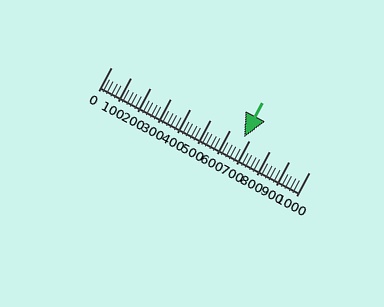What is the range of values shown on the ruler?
The ruler shows values from 0 to 1000.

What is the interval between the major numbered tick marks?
The major tick marks are spaced 100 units apart.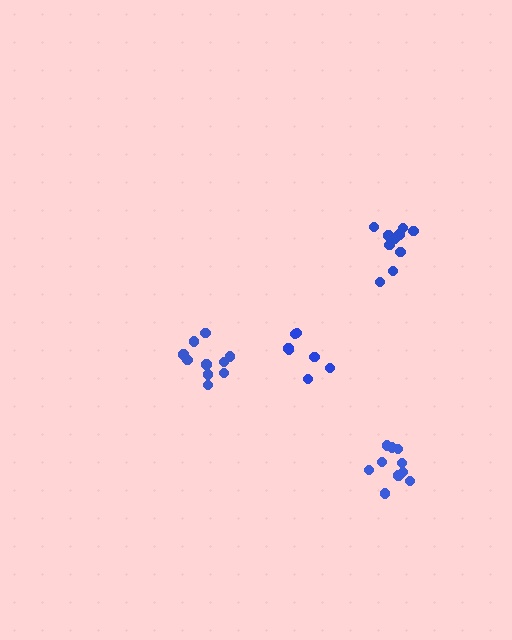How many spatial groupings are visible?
There are 4 spatial groupings.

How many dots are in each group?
Group 1: 11 dots, Group 2: 8 dots, Group 3: 11 dots, Group 4: 10 dots (40 total).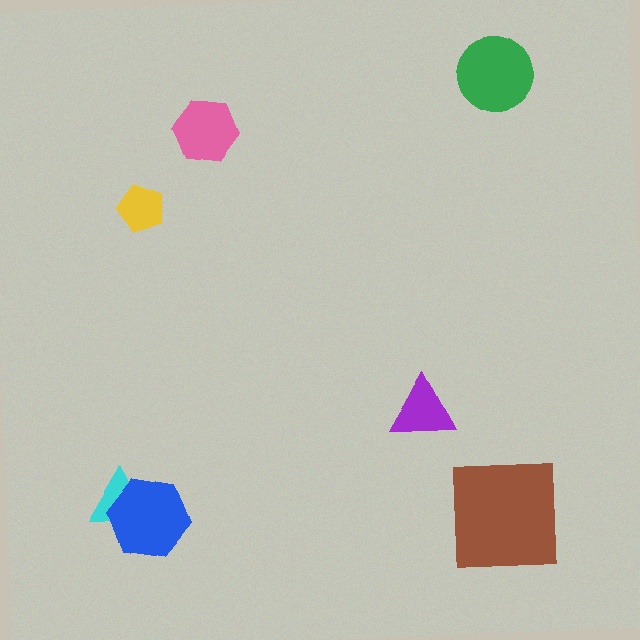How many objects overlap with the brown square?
0 objects overlap with the brown square.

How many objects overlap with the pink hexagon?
0 objects overlap with the pink hexagon.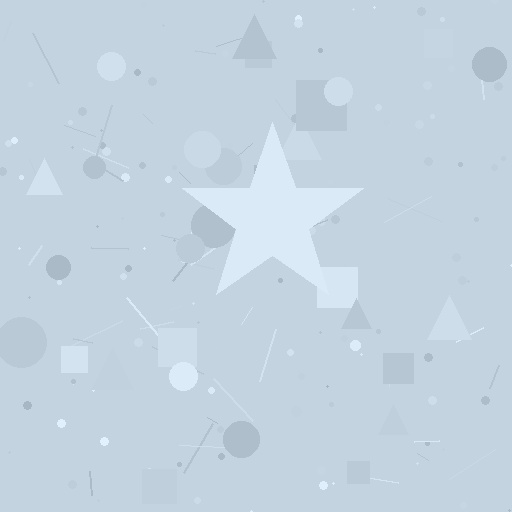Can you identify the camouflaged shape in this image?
The camouflaged shape is a star.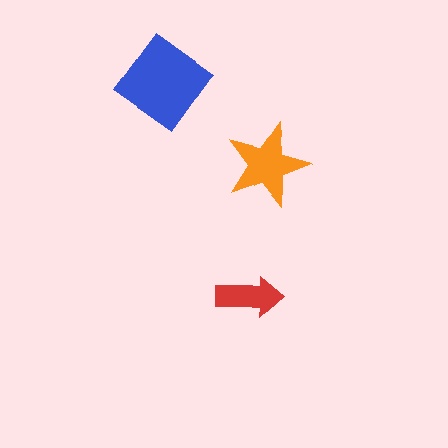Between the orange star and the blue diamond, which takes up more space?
The blue diamond.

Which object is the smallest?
The red arrow.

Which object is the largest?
The blue diamond.